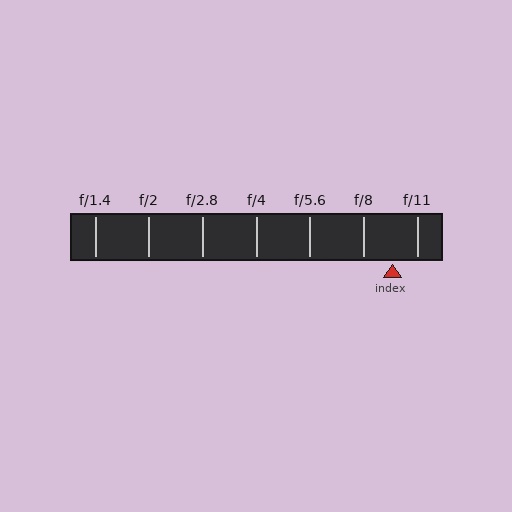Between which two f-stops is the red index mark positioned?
The index mark is between f/8 and f/11.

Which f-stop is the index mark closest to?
The index mark is closest to f/11.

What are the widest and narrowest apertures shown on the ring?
The widest aperture shown is f/1.4 and the narrowest is f/11.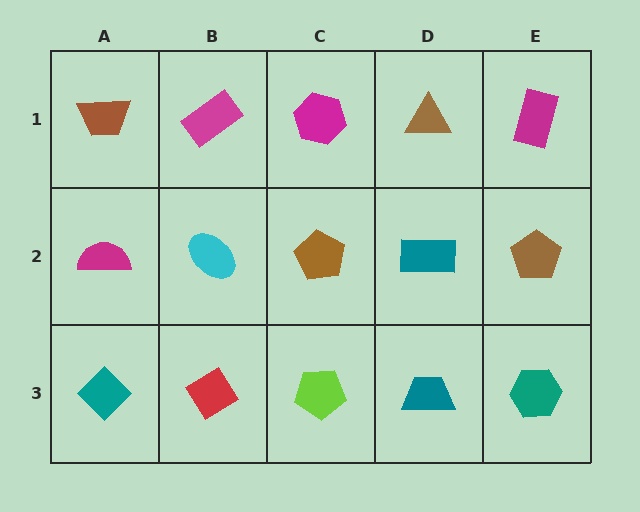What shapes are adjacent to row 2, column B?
A magenta rectangle (row 1, column B), a red diamond (row 3, column B), a magenta semicircle (row 2, column A), a brown pentagon (row 2, column C).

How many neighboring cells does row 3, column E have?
2.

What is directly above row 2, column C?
A magenta hexagon.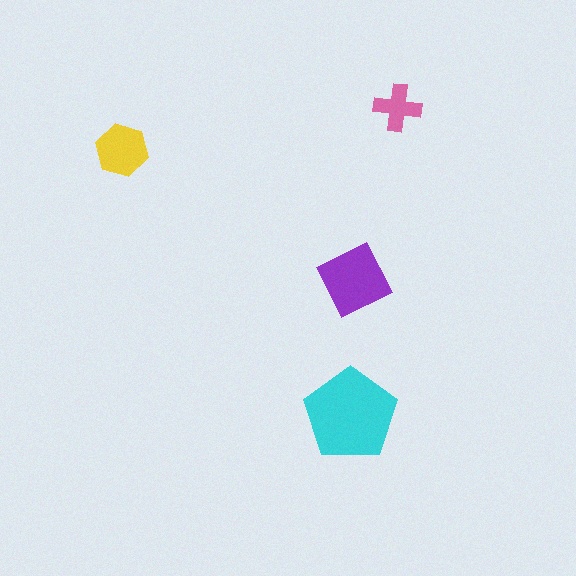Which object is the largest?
The cyan pentagon.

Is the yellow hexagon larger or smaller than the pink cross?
Larger.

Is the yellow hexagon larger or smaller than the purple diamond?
Smaller.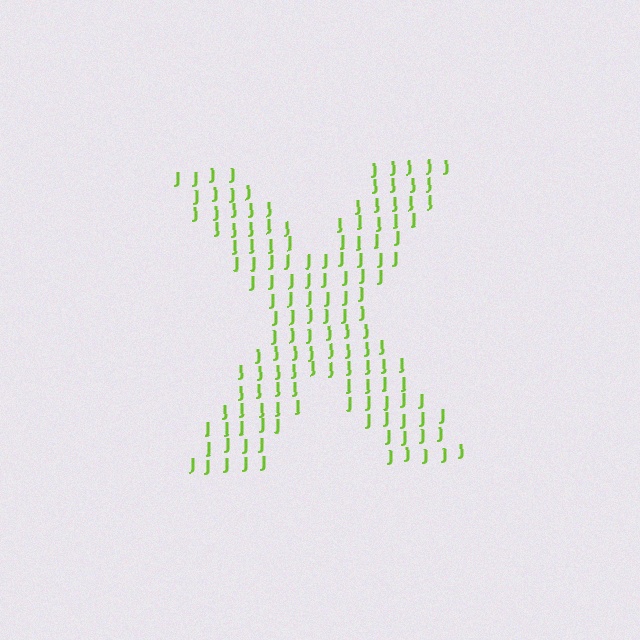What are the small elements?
The small elements are letter J's.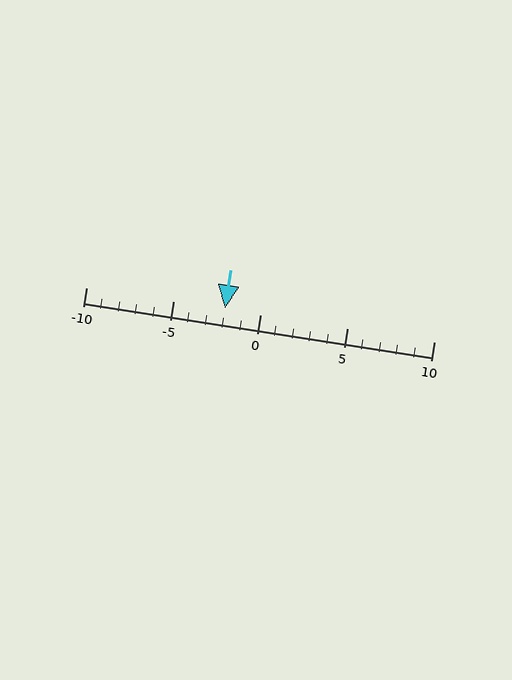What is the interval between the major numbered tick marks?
The major tick marks are spaced 5 units apart.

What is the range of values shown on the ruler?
The ruler shows values from -10 to 10.